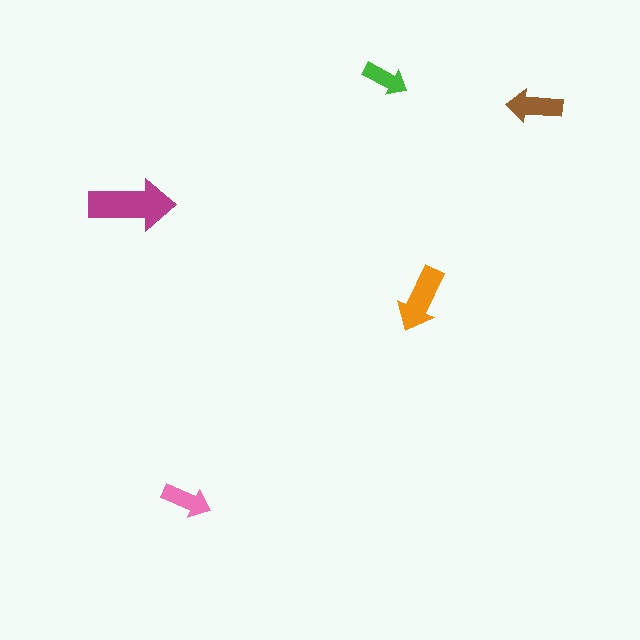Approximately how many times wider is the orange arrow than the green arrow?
About 1.5 times wider.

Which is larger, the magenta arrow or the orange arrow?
The magenta one.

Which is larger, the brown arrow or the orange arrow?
The orange one.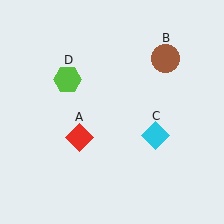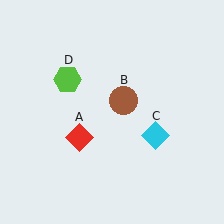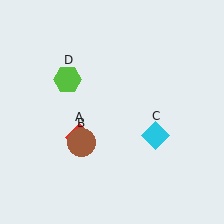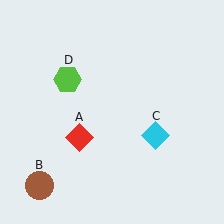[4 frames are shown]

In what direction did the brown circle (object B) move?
The brown circle (object B) moved down and to the left.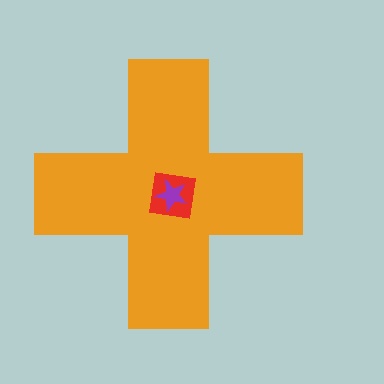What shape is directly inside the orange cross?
The red square.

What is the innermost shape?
The purple star.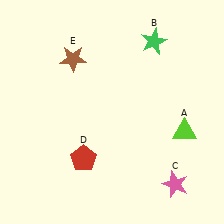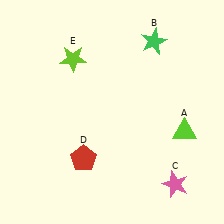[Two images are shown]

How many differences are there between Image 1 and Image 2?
There is 1 difference between the two images.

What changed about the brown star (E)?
In Image 1, E is brown. In Image 2, it changed to lime.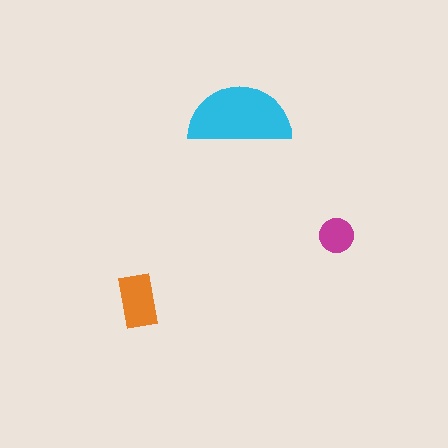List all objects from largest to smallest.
The cyan semicircle, the orange rectangle, the magenta circle.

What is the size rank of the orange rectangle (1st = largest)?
2nd.